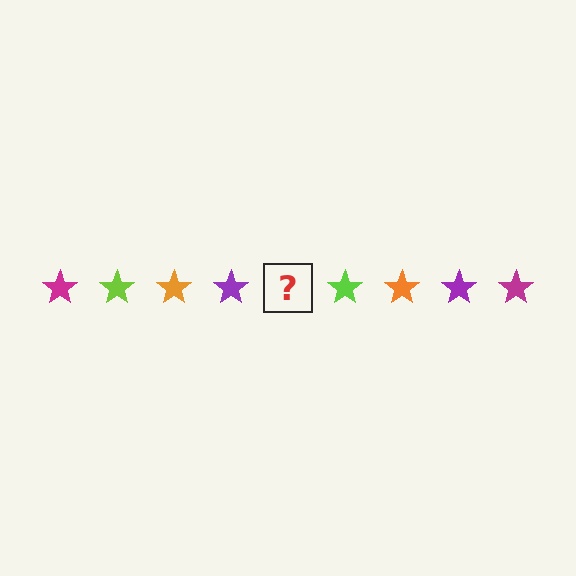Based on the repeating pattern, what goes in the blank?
The blank should be a magenta star.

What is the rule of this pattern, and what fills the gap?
The rule is that the pattern cycles through magenta, lime, orange, purple stars. The gap should be filled with a magenta star.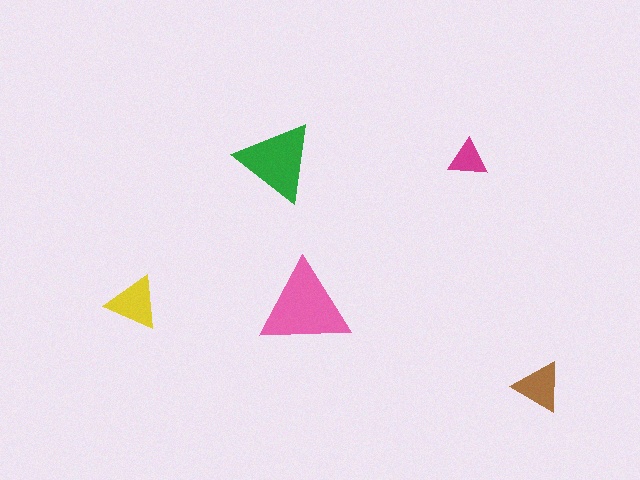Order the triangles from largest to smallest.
the pink one, the green one, the yellow one, the brown one, the magenta one.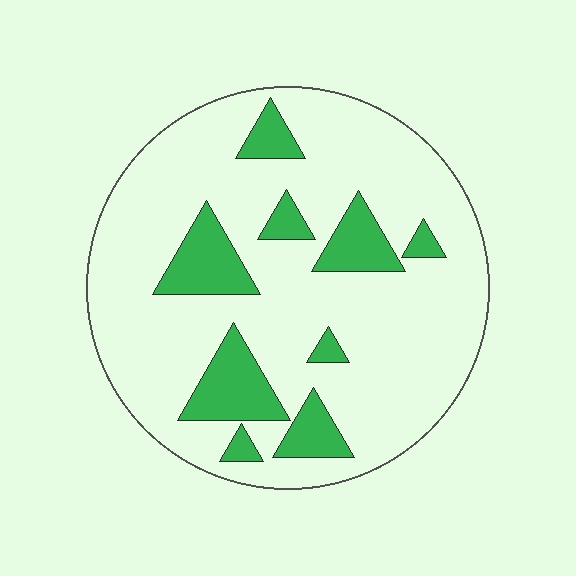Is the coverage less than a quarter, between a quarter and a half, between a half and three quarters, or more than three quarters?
Less than a quarter.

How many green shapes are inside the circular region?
9.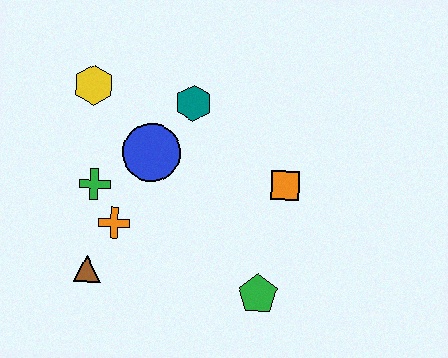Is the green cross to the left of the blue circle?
Yes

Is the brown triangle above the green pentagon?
Yes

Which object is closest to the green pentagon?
The orange square is closest to the green pentagon.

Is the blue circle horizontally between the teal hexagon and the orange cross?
Yes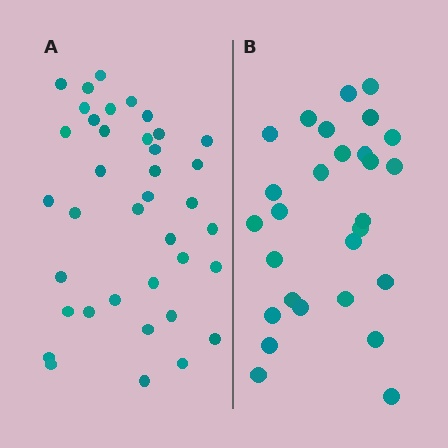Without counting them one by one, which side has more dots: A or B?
Region A (the left region) has more dots.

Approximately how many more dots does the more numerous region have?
Region A has roughly 10 or so more dots than region B.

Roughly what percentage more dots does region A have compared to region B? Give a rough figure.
About 35% more.